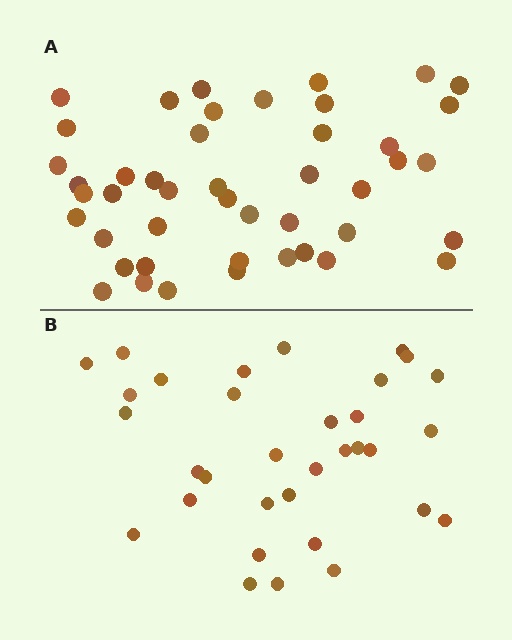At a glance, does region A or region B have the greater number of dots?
Region A (the top region) has more dots.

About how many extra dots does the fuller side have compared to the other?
Region A has roughly 12 or so more dots than region B.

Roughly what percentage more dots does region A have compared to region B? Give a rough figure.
About 35% more.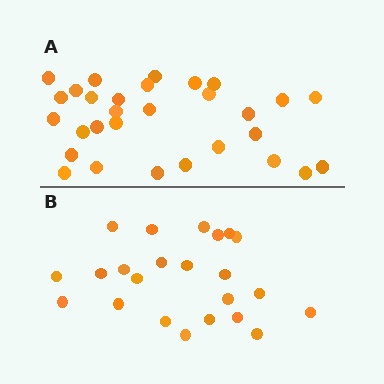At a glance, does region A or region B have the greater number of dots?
Region A (the top region) has more dots.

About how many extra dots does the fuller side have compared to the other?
Region A has roughly 8 or so more dots than region B.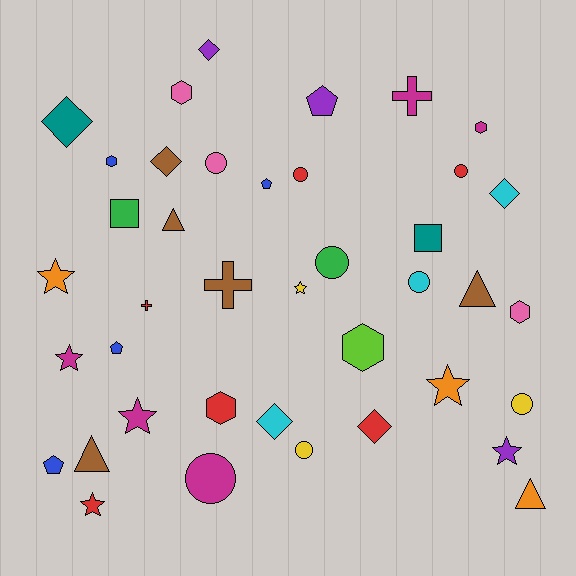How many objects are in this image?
There are 40 objects.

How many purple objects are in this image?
There are 3 purple objects.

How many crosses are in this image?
There are 3 crosses.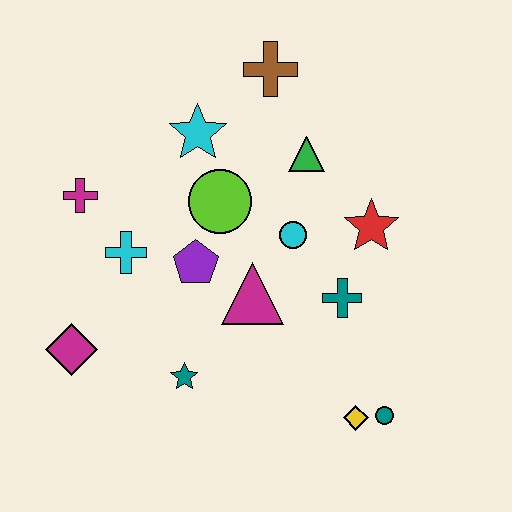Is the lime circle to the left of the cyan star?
No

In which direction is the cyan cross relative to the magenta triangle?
The cyan cross is to the left of the magenta triangle.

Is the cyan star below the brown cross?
Yes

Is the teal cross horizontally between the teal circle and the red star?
No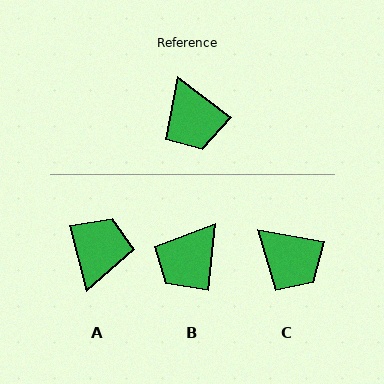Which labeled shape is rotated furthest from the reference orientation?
A, about 141 degrees away.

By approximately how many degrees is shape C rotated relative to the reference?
Approximately 26 degrees counter-clockwise.